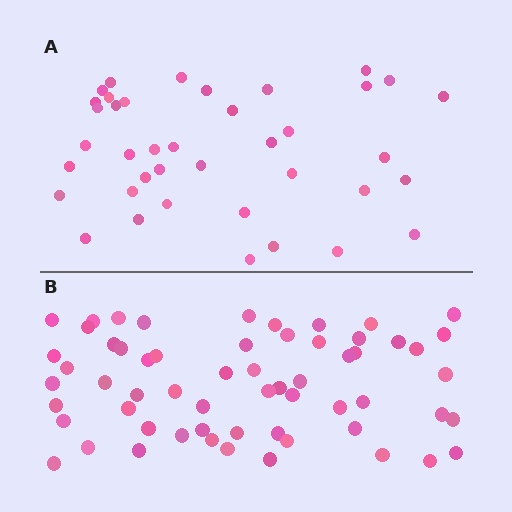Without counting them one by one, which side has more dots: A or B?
Region B (the bottom region) has more dots.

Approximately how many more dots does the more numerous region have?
Region B has approximately 20 more dots than region A.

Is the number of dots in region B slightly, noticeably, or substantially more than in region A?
Region B has substantially more. The ratio is roughly 1.5 to 1.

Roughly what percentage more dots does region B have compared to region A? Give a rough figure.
About 55% more.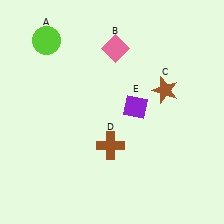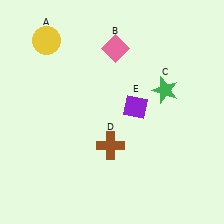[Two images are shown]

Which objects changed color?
A changed from lime to yellow. C changed from brown to green.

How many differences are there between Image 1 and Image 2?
There are 2 differences between the two images.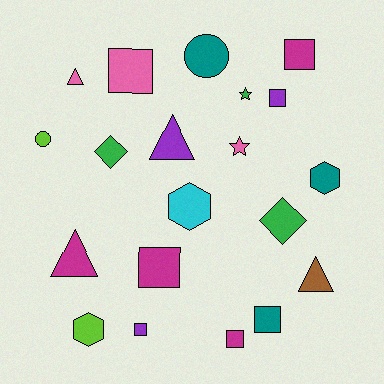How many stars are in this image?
There are 2 stars.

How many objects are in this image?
There are 20 objects.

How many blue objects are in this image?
There are no blue objects.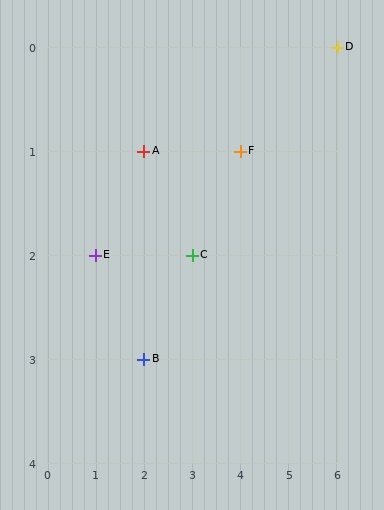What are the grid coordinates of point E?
Point E is at grid coordinates (1, 2).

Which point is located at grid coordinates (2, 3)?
Point B is at (2, 3).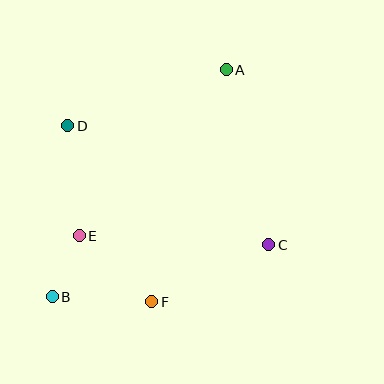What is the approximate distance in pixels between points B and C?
The distance between B and C is approximately 223 pixels.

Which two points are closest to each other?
Points B and E are closest to each other.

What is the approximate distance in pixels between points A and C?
The distance between A and C is approximately 180 pixels.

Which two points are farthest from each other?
Points A and B are farthest from each other.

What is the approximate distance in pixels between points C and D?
The distance between C and D is approximately 234 pixels.